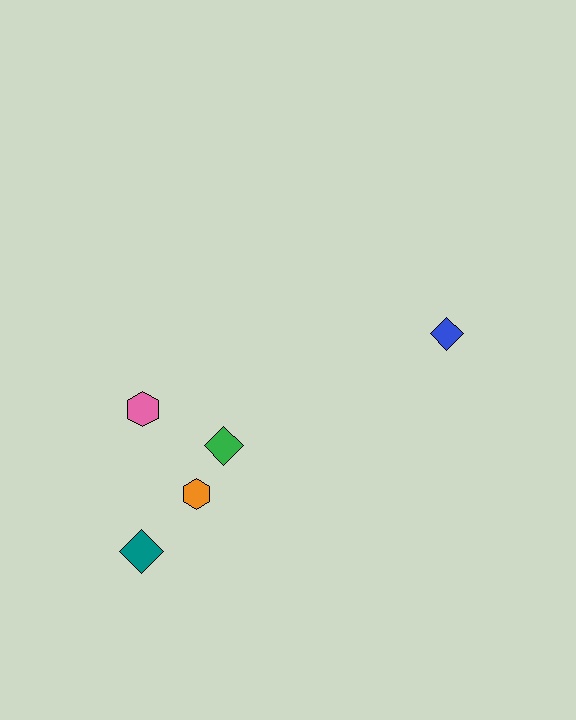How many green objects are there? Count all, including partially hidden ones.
There is 1 green object.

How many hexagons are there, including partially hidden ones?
There are 2 hexagons.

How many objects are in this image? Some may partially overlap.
There are 5 objects.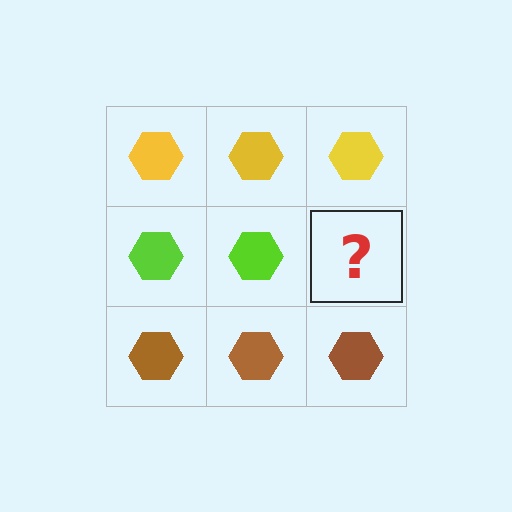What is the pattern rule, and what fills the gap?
The rule is that each row has a consistent color. The gap should be filled with a lime hexagon.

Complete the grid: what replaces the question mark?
The question mark should be replaced with a lime hexagon.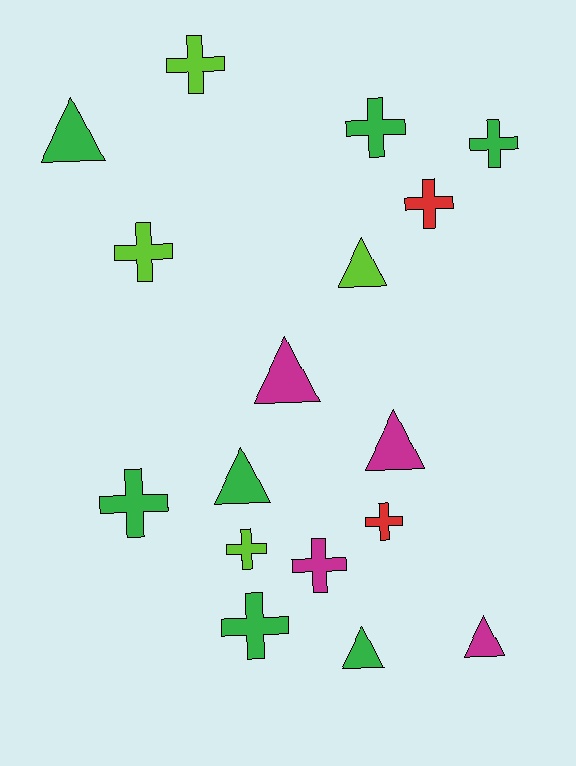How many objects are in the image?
There are 17 objects.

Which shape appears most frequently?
Cross, with 10 objects.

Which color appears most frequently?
Green, with 7 objects.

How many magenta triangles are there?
There are 3 magenta triangles.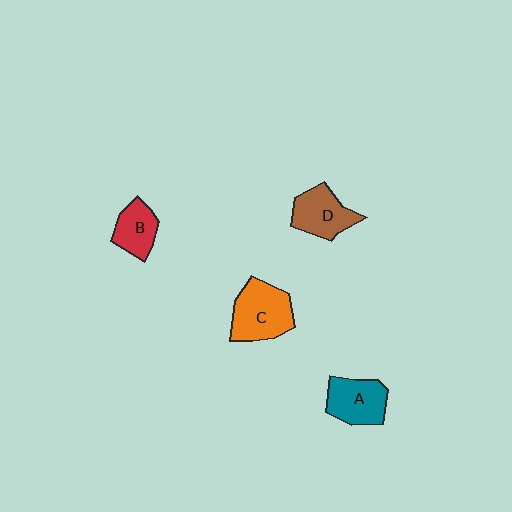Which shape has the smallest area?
Shape B (red).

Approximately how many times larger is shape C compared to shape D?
Approximately 1.3 times.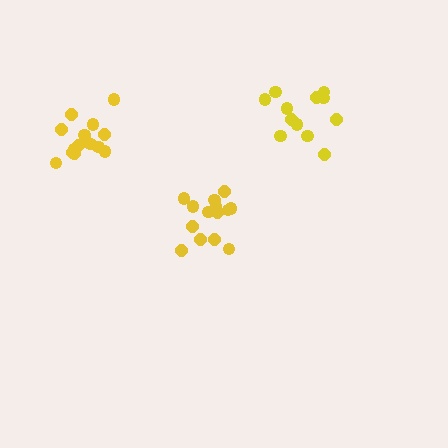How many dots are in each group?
Group 1: 15 dots, Group 2: 12 dots, Group 3: 15 dots (42 total).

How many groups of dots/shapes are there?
There are 3 groups.